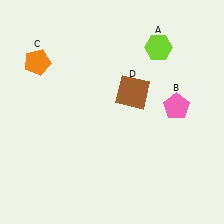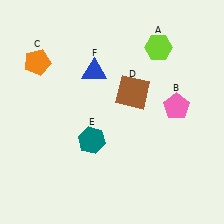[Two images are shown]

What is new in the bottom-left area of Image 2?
A teal hexagon (E) was added in the bottom-left area of Image 2.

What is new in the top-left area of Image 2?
A blue triangle (F) was added in the top-left area of Image 2.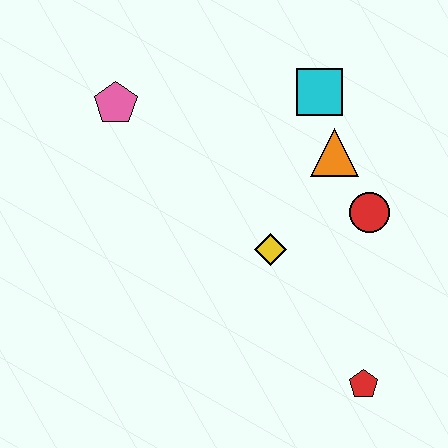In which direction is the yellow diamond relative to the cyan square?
The yellow diamond is below the cyan square.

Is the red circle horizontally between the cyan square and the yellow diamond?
No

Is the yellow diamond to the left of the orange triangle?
Yes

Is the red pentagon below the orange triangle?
Yes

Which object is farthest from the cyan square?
The red pentagon is farthest from the cyan square.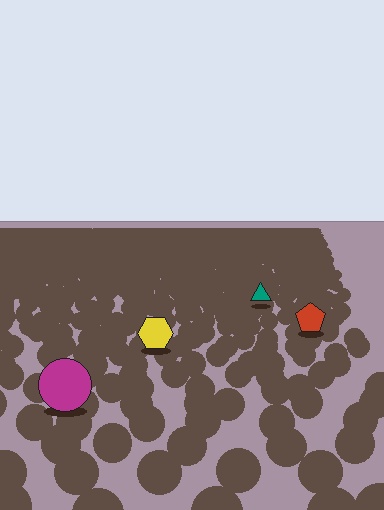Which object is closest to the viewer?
The magenta circle is closest. The texture marks near it are larger and more spread out.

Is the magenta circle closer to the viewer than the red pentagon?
Yes. The magenta circle is closer — you can tell from the texture gradient: the ground texture is coarser near it.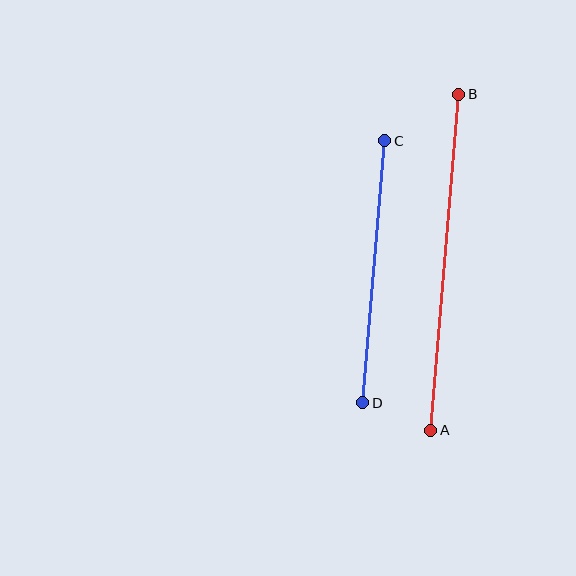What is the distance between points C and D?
The distance is approximately 263 pixels.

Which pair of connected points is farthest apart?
Points A and B are farthest apart.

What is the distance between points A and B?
The distance is approximately 337 pixels.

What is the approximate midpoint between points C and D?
The midpoint is at approximately (374, 272) pixels.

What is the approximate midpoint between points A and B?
The midpoint is at approximately (445, 262) pixels.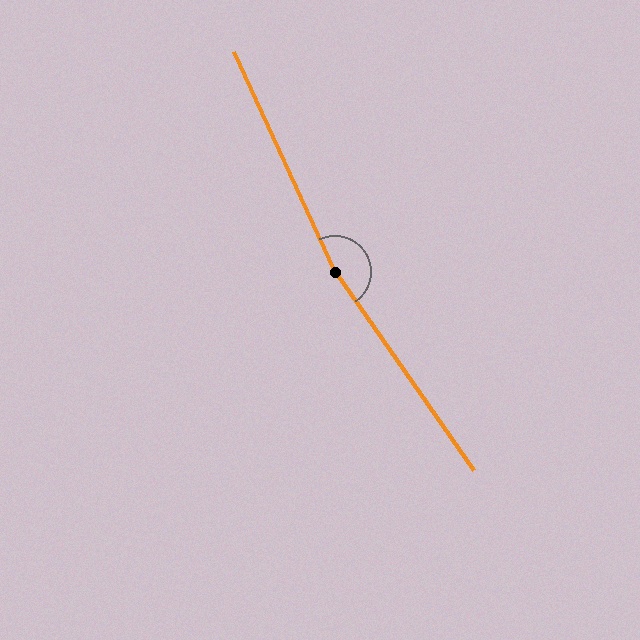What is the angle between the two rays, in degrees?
Approximately 170 degrees.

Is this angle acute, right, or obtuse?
It is obtuse.